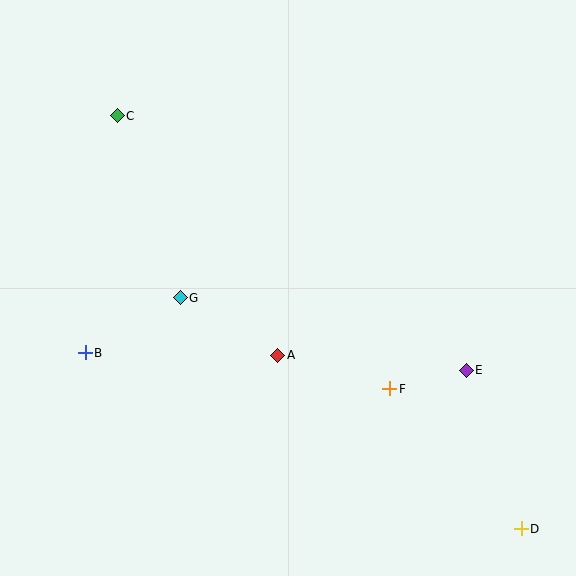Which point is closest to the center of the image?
Point A at (277, 355) is closest to the center.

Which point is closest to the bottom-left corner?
Point B is closest to the bottom-left corner.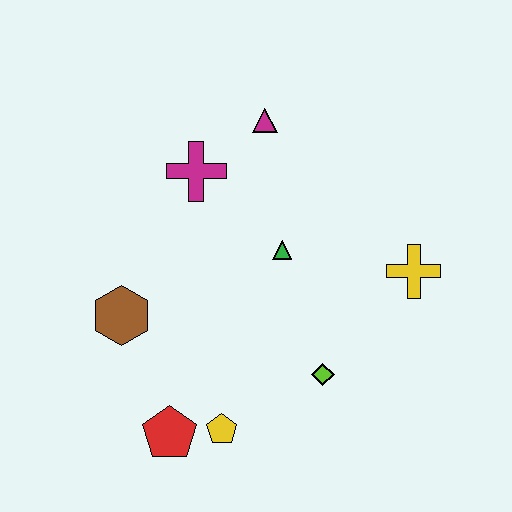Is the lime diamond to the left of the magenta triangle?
No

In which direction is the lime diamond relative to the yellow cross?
The lime diamond is below the yellow cross.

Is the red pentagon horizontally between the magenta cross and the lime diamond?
No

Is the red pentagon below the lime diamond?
Yes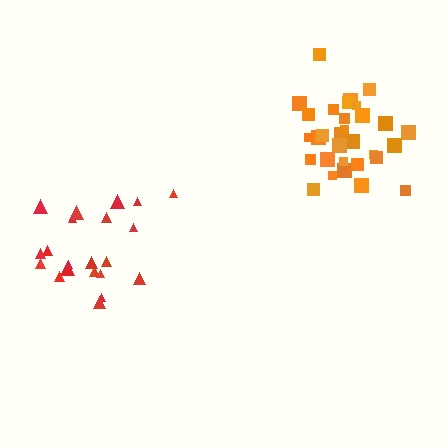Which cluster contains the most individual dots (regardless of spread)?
Orange (31).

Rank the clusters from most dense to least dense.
orange, red.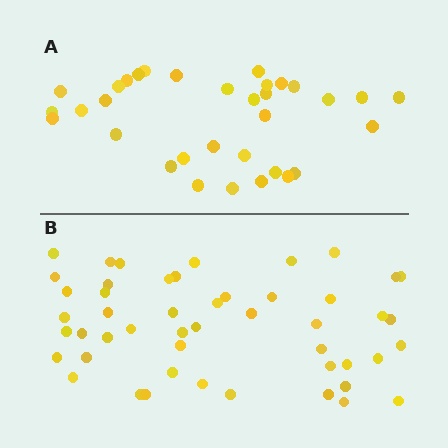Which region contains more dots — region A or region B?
Region B (the bottom region) has more dots.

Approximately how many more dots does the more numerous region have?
Region B has approximately 15 more dots than region A.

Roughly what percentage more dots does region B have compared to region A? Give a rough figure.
About 50% more.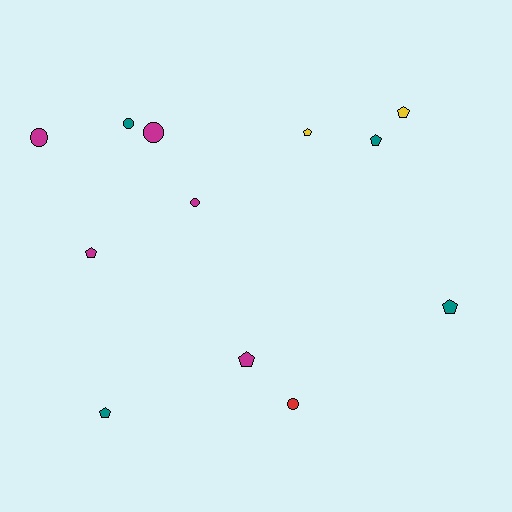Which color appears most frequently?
Magenta, with 5 objects.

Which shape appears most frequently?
Pentagon, with 7 objects.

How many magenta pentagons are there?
There are 2 magenta pentagons.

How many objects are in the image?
There are 12 objects.